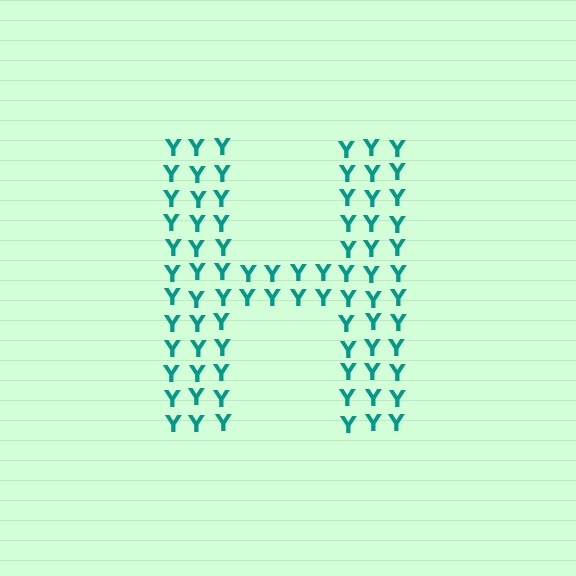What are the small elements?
The small elements are letter Y's.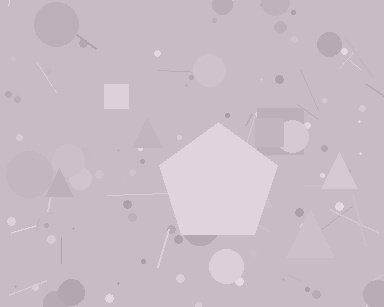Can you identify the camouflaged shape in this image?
The camouflaged shape is a pentagon.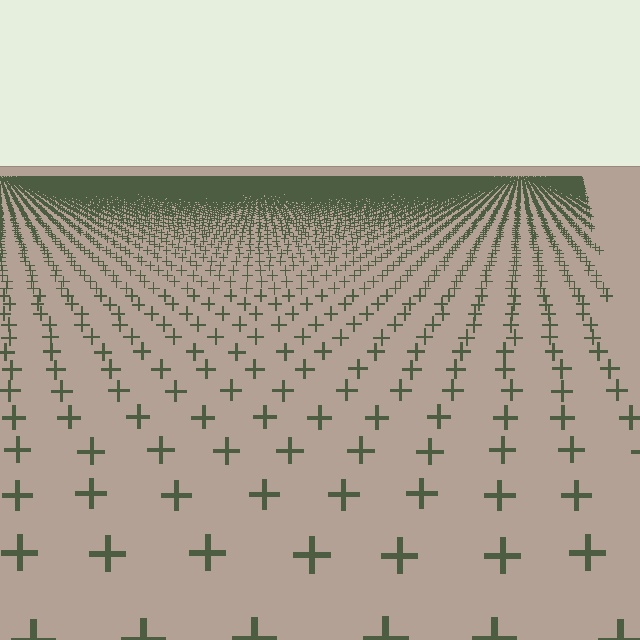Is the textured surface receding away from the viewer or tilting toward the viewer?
The surface is receding away from the viewer. Texture elements get smaller and denser toward the top.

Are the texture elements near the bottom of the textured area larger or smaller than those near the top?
Larger. Near the bottom, elements are closer to the viewer and appear at a bigger on-screen size.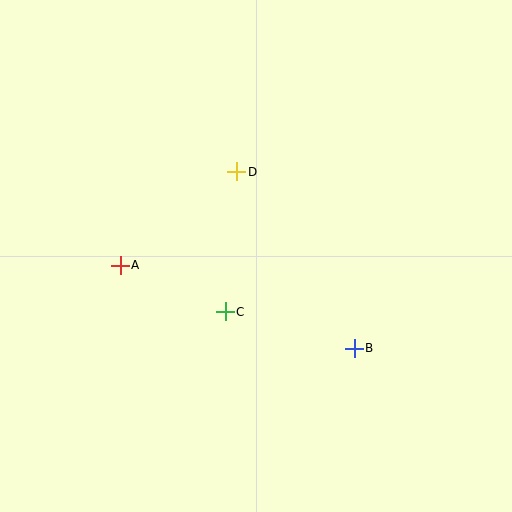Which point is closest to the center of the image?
Point C at (225, 312) is closest to the center.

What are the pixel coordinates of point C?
Point C is at (225, 312).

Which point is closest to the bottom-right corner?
Point B is closest to the bottom-right corner.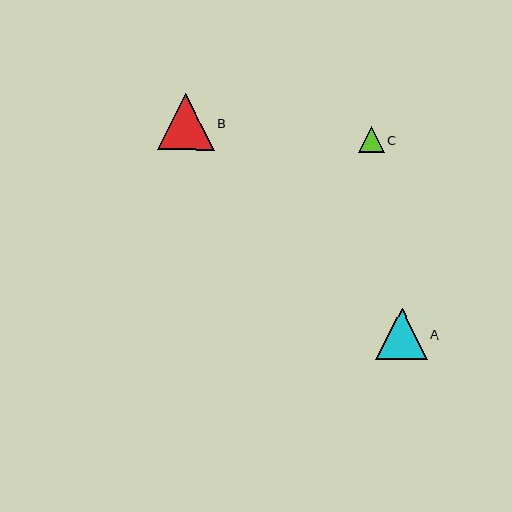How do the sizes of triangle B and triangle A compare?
Triangle B and triangle A are approximately the same size.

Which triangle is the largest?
Triangle B is the largest with a size of approximately 57 pixels.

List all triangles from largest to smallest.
From largest to smallest: B, A, C.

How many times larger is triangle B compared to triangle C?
Triangle B is approximately 2.2 times the size of triangle C.